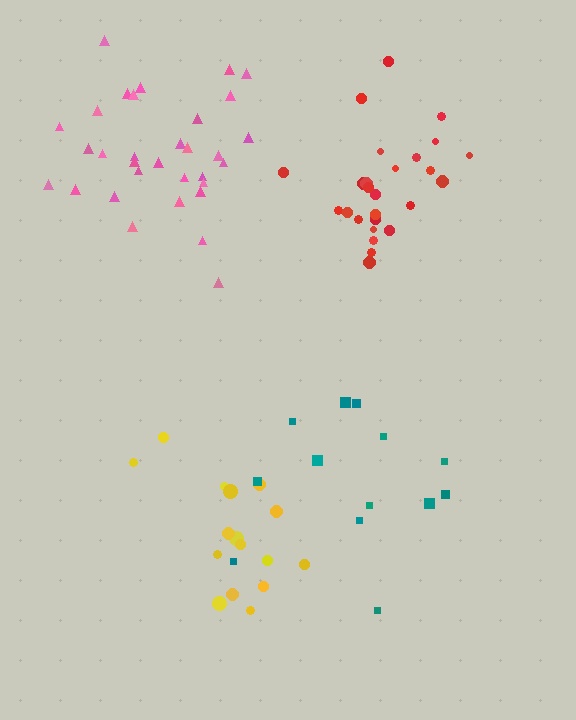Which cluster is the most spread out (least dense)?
Teal.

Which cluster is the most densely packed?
Red.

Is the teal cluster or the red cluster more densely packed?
Red.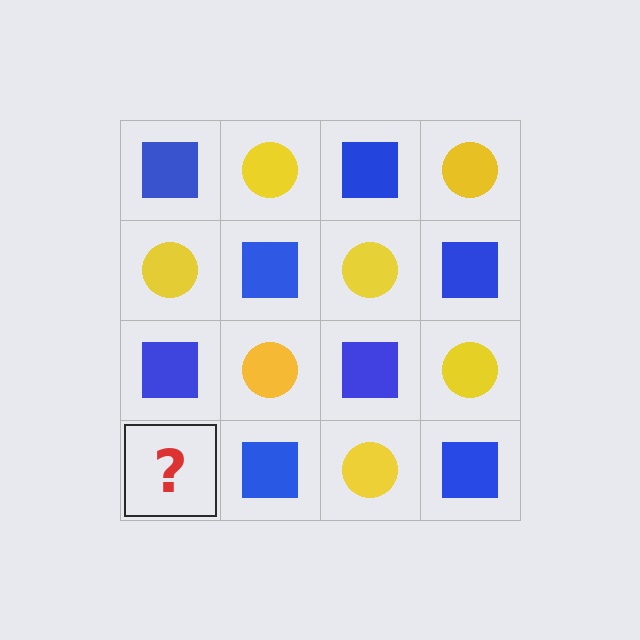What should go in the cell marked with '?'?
The missing cell should contain a yellow circle.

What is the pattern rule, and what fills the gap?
The rule is that it alternates blue square and yellow circle in a checkerboard pattern. The gap should be filled with a yellow circle.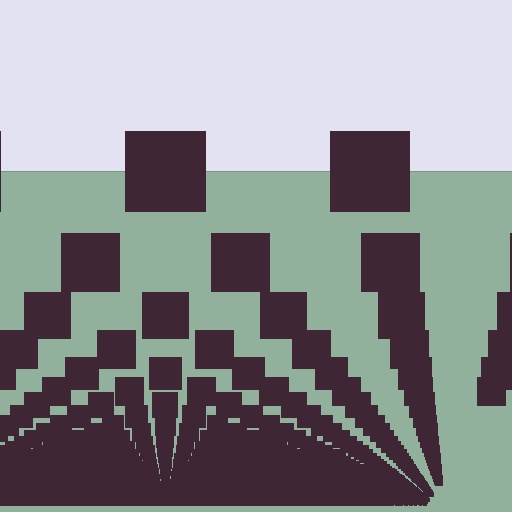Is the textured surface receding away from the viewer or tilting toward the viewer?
The surface appears to tilt toward the viewer. Texture elements get larger and sparser toward the top.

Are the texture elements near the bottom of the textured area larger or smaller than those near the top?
Smaller. The gradient is inverted — elements near the bottom are smaller and denser.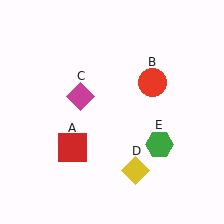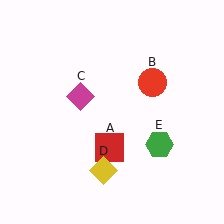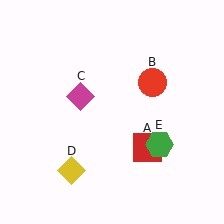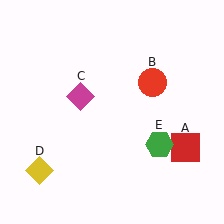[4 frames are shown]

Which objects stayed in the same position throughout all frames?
Red circle (object B) and magenta diamond (object C) and green hexagon (object E) remained stationary.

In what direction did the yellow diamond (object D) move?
The yellow diamond (object D) moved left.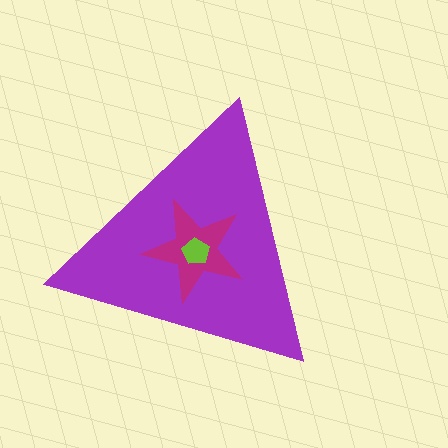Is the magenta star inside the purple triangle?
Yes.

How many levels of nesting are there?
3.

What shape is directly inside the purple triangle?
The magenta star.